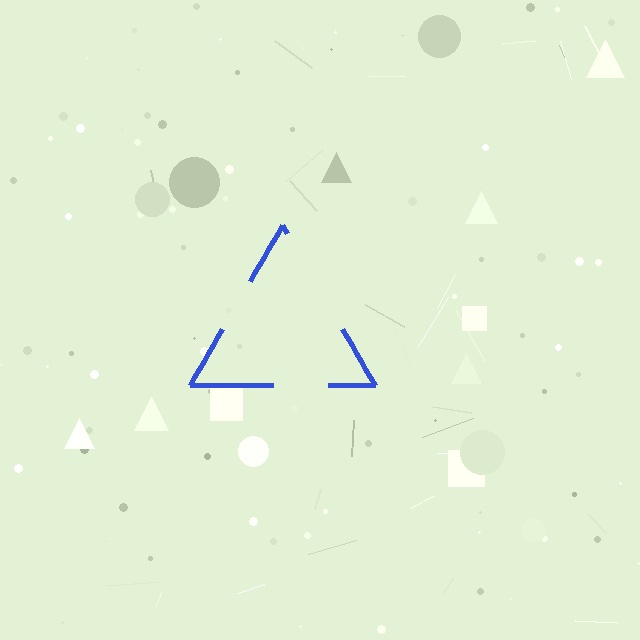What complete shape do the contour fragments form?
The contour fragments form a triangle.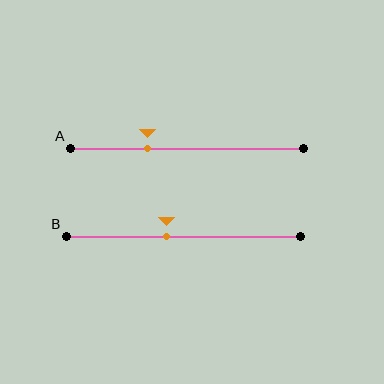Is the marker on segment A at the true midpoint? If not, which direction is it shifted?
No, the marker on segment A is shifted to the left by about 17% of the segment length.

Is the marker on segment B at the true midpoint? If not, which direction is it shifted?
No, the marker on segment B is shifted to the left by about 7% of the segment length.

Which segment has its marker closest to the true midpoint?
Segment B has its marker closest to the true midpoint.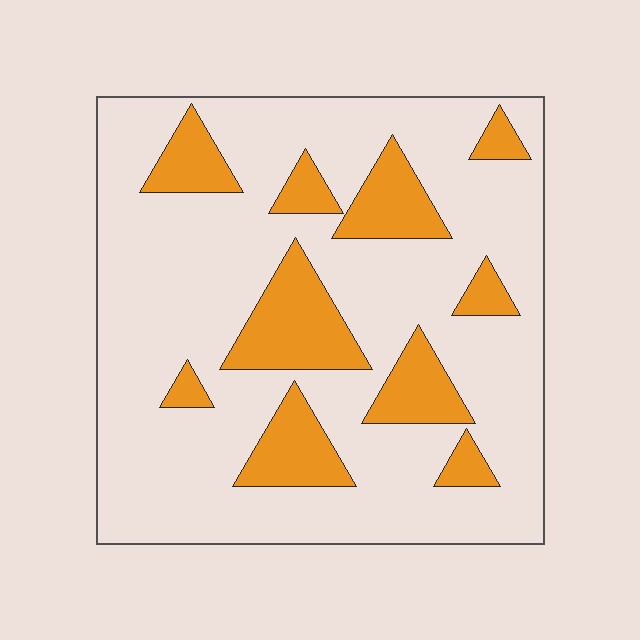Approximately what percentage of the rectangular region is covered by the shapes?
Approximately 20%.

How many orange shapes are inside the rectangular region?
10.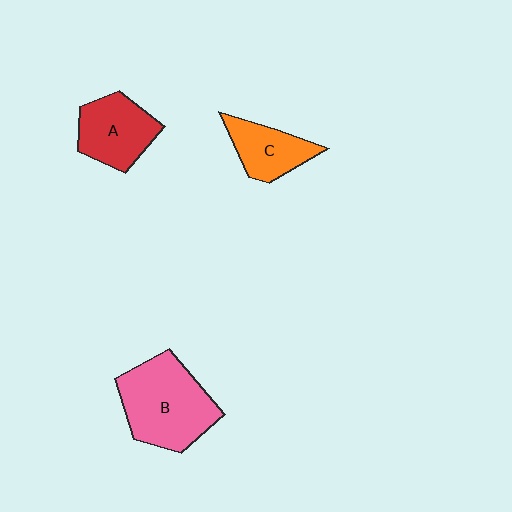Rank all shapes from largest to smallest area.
From largest to smallest: B (pink), A (red), C (orange).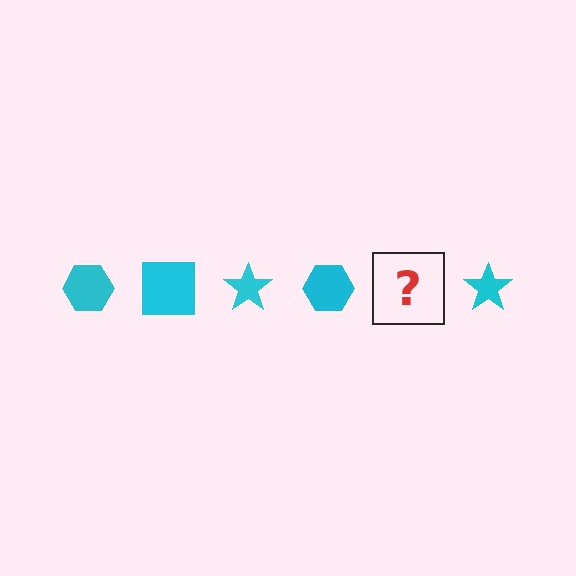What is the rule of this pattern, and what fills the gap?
The rule is that the pattern cycles through hexagon, square, star shapes in cyan. The gap should be filled with a cyan square.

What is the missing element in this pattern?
The missing element is a cyan square.